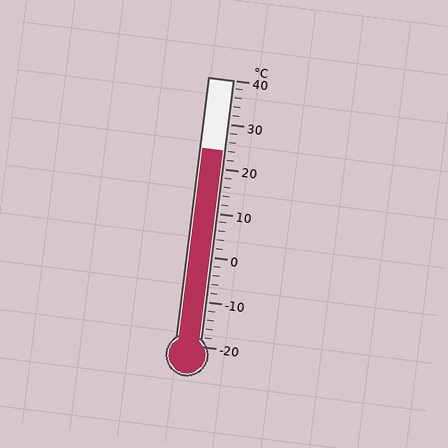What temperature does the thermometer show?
The thermometer shows approximately 24°C.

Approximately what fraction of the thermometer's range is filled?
The thermometer is filled to approximately 75% of its range.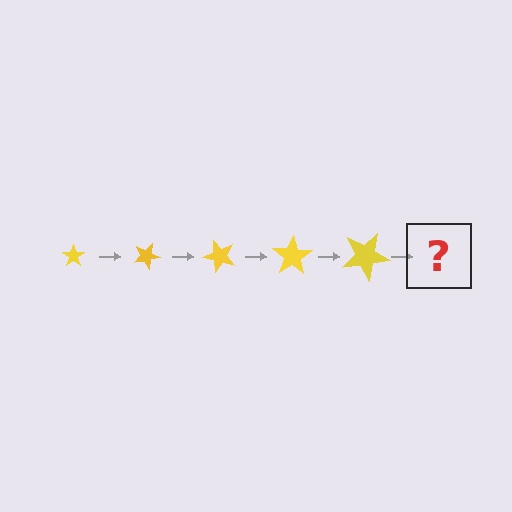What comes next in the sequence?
The next element should be a star, larger than the previous one and rotated 125 degrees from the start.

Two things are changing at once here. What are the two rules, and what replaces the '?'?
The two rules are that the star grows larger each step and it rotates 25 degrees each step. The '?' should be a star, larger than the previous one and rotated 125 degrees from the start.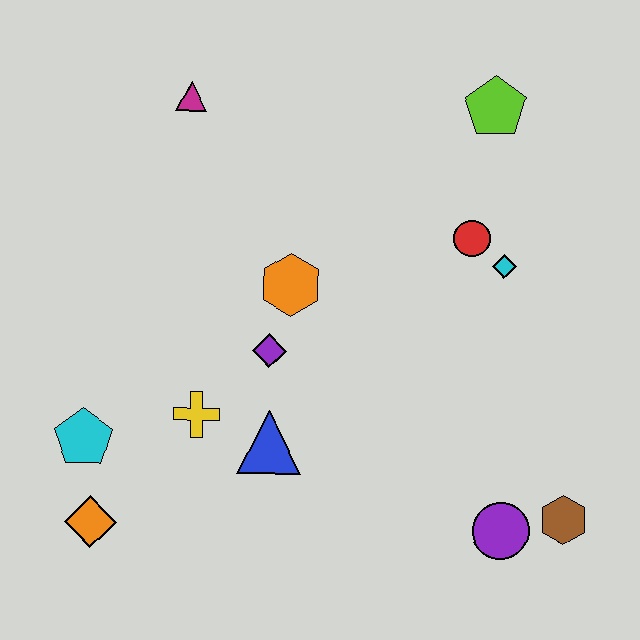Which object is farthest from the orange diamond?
The lime pentagon is farthest from the orange diamond.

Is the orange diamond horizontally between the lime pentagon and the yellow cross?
No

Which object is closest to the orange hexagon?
The purple diamond is closest to the orange hexagon.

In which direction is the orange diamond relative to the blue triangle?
The orange diamond is to the left of the blue triangle.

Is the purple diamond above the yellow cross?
Yes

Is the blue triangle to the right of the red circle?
No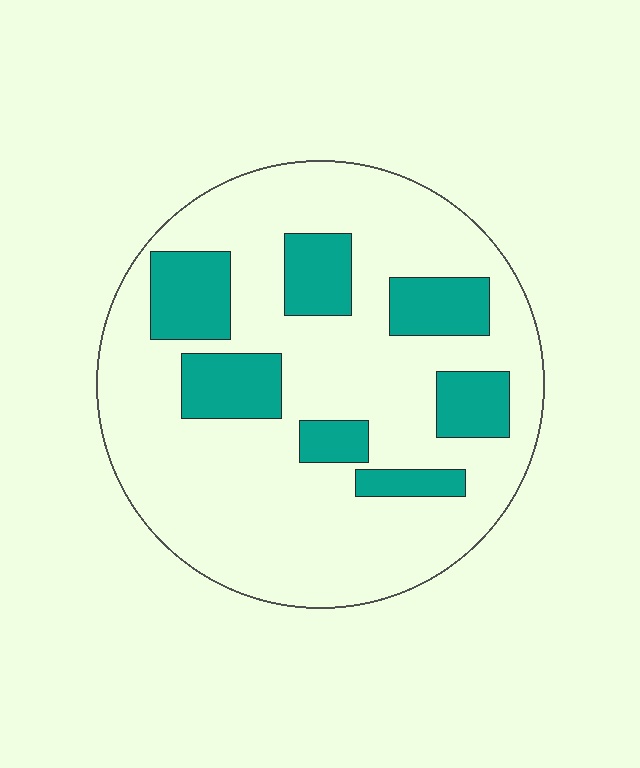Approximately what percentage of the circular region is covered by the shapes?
Approximately 25%.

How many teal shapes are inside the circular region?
7.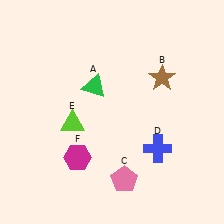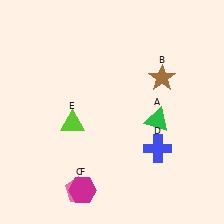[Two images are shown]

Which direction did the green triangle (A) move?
The green triangle (A) moved right.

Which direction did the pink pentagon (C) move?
The pink pentagon (C) moved left.